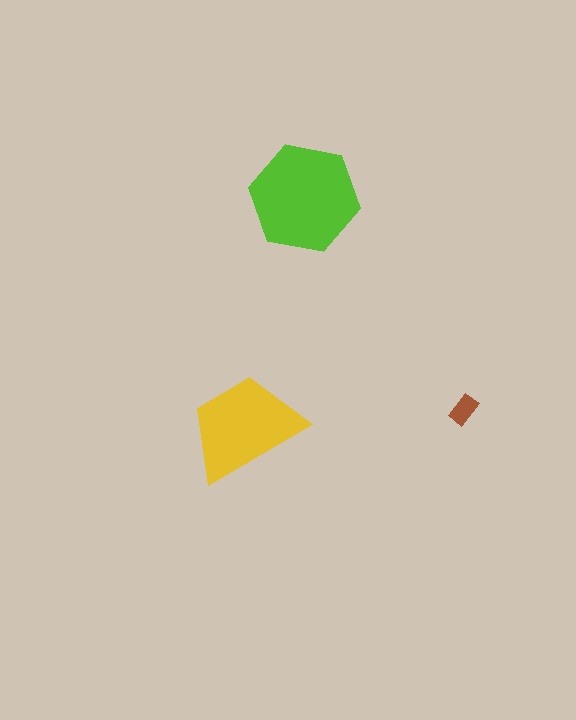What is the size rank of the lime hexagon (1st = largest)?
1st.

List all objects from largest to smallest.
The lime hexagon, the yellow trapezoid, the brown rectangle.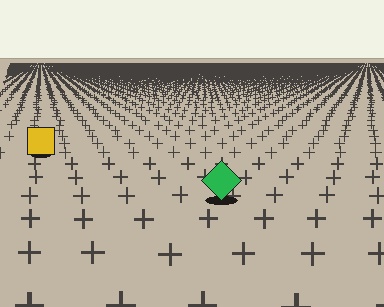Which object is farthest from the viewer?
The yellow square is farthest from the viewer. It appears smaller and the ground texture around it is denser.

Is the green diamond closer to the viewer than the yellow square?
Yes. The green diamond is closer — you can tell from the texture gradient: the ground texture is coarser near it.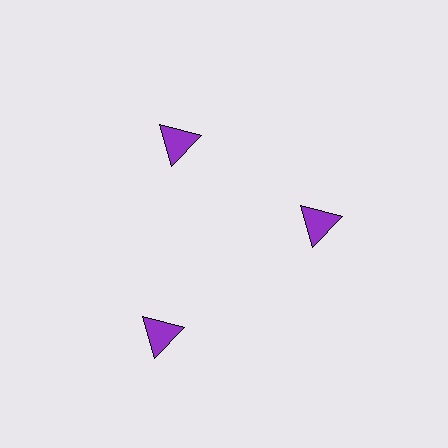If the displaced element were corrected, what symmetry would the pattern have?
It would have 3-fold rotational symmetry — the pattern would map onto itself every 120 degrees.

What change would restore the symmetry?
The symmetry would be restored by moving it inward, back onto the ring so that all 3 triangles sit at equal angles and equal distance from the center.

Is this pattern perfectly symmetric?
No. The 3 purple triangles are arranged in a ring, but one element near the 7 o'clock position is pushed outward from the center, breaking the 3-fold rotational symmetry.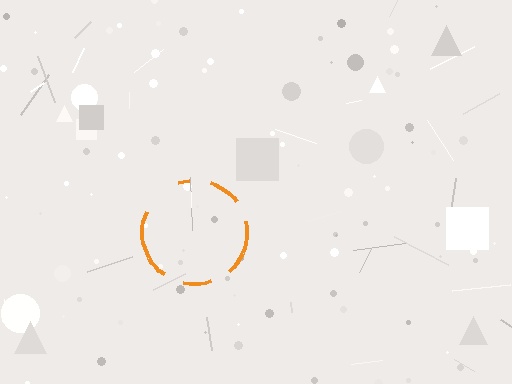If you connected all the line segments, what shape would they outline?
They would outline a circle.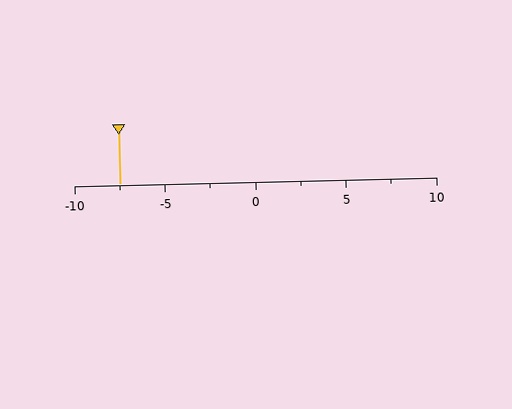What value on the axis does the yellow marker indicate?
The marker indicates approximately -7.5.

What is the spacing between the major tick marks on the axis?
The major ticks are spaced 5 apart.